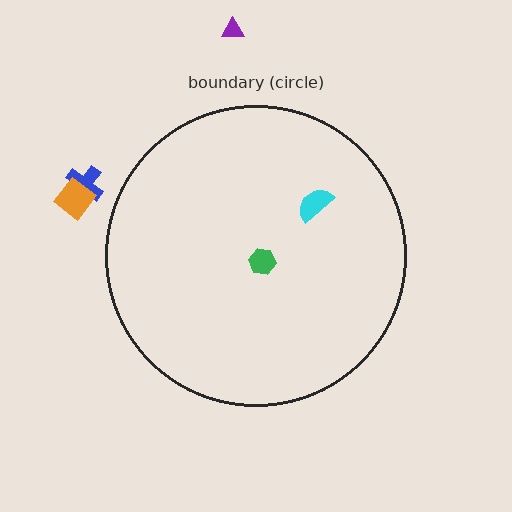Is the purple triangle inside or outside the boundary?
Outside.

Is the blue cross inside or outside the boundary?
Outside.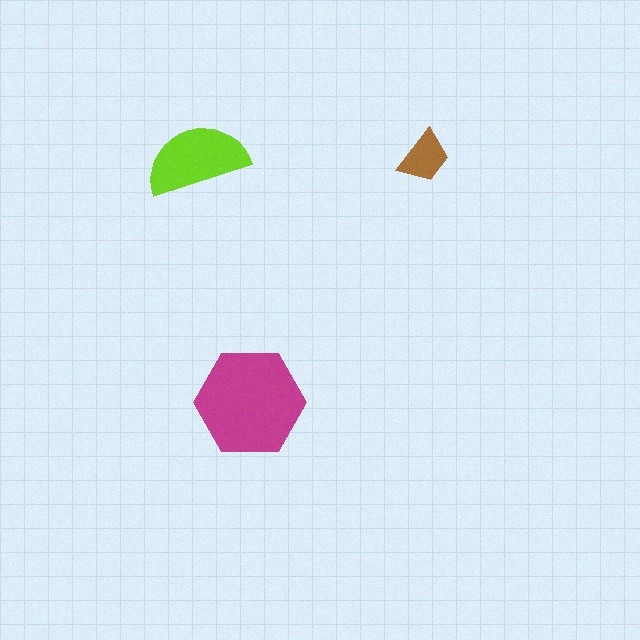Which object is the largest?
The magenta hexagon.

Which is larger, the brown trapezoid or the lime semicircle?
The lime semicircle.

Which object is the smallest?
The brown trapezoid.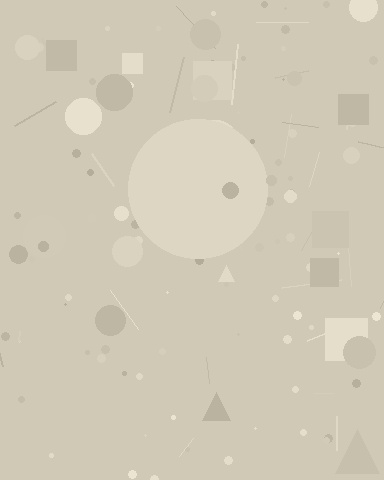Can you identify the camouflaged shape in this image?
The camouflaged shape is a circle.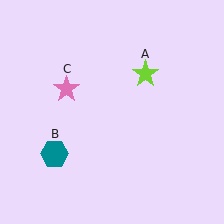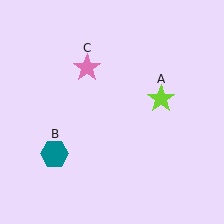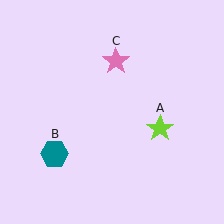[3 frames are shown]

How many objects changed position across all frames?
2 objects changed position: lime star (object A), pink star (object C).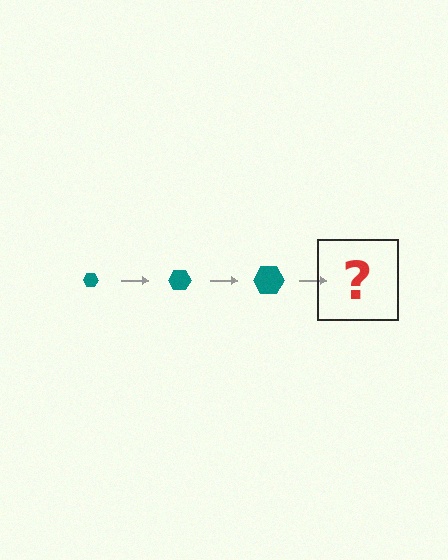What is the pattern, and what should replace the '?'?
The pattern is that the hexagon gets progressively larger each step. The '?' should be a teal hexagon, larger than the previous one.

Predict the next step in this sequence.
The next step is a teal hexagon, larger than the previous one.